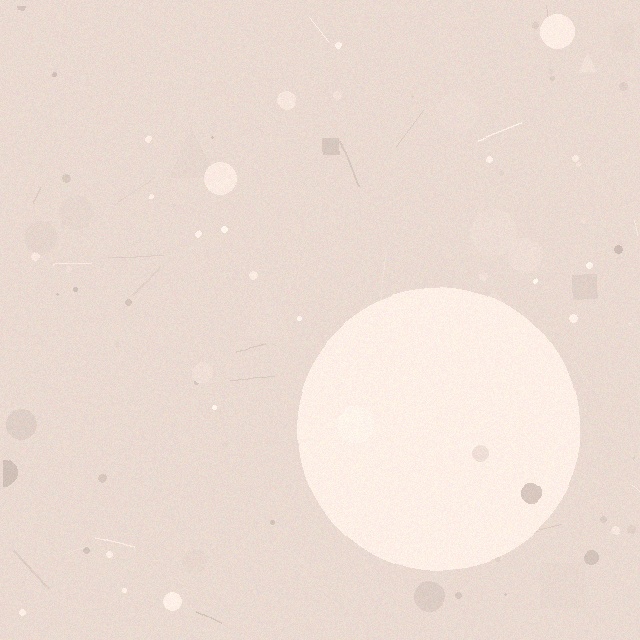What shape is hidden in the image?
A circle is hidden in the image.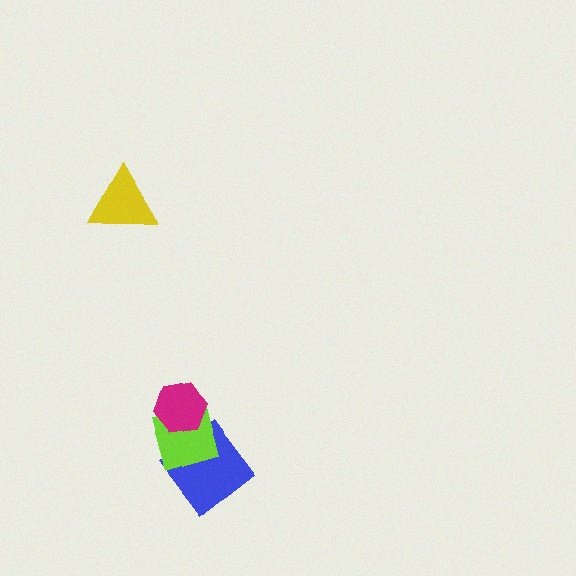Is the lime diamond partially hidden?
Yes, it is partially covered by another shape.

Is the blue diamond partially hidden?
Yes, it is partially covered by another shape.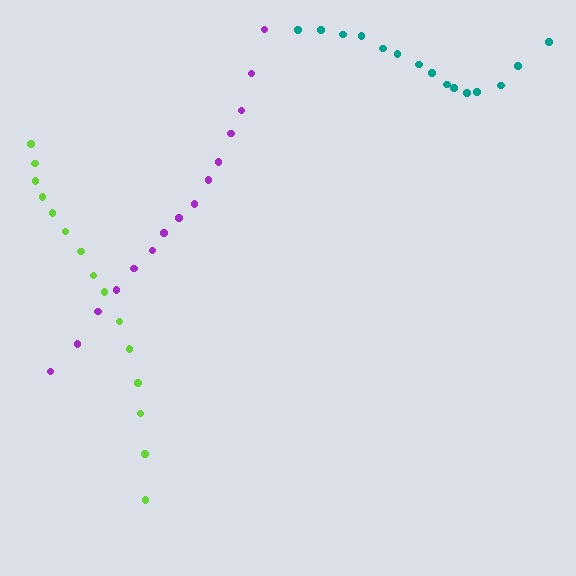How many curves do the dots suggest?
There are 3 distinct paths.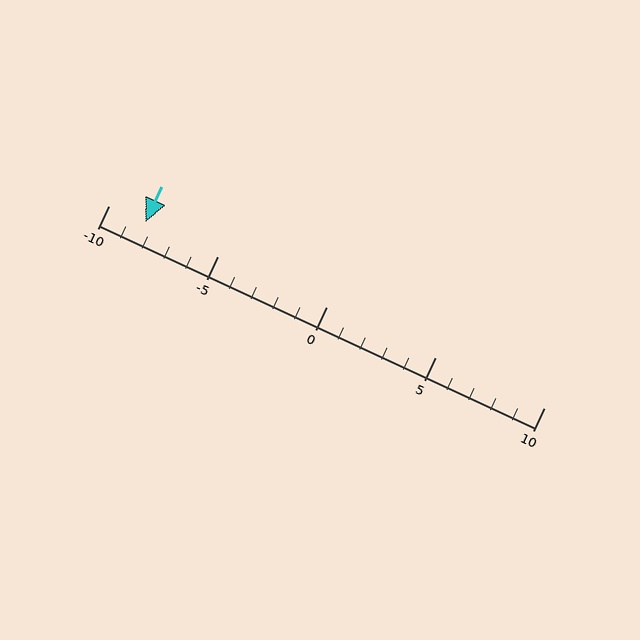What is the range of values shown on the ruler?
The ruler shows values from -10 to 10.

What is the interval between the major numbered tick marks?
The major tick marks are spaced 5 units apart.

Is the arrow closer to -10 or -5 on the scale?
The arrow is closer to -10.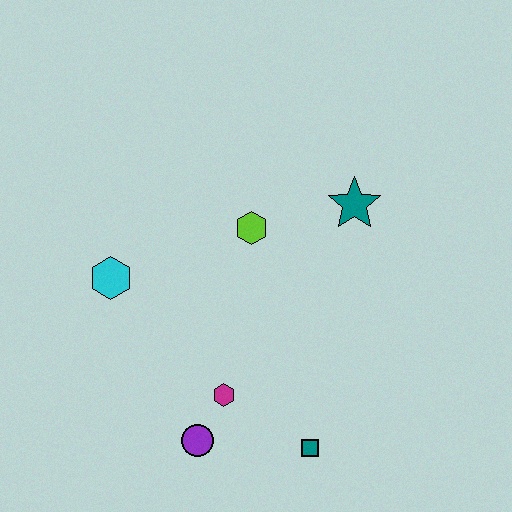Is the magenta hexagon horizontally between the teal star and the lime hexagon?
No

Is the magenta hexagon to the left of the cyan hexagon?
No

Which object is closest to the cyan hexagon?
The lime hexagon is closest to the cyan hexagon.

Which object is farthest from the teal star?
The purple circle is farthest from the teal star.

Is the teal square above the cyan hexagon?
No